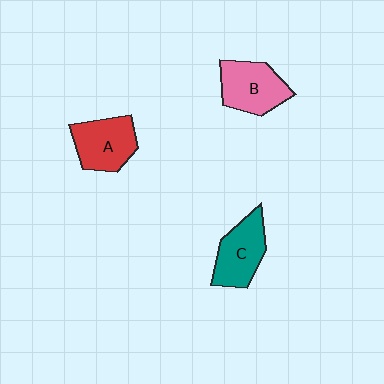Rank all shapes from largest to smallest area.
From largest to smallest: B (pink), A (red), C (teal).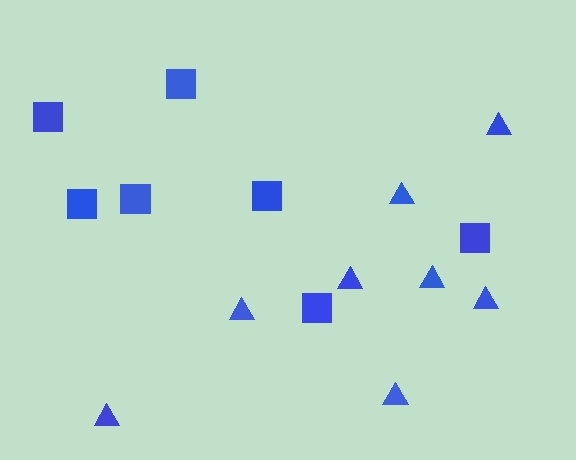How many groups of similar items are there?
There are 2 groups: one group of squares (7) and one group of triangles (8).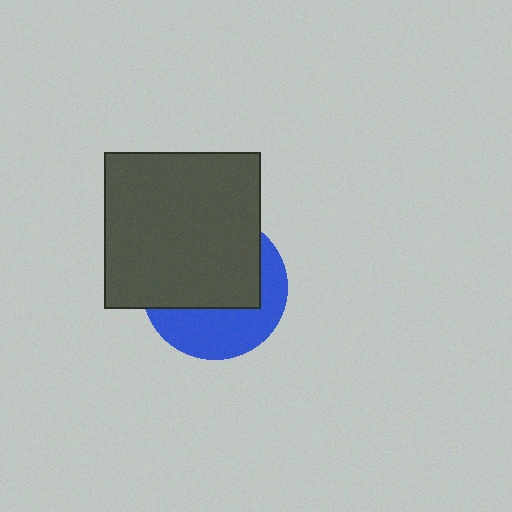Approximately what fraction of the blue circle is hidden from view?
Roughly 60% of the blue circle is hidden behind the dark gray square.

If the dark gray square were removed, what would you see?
You would see the complete blue circle.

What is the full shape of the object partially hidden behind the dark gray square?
The partially hidden object is a blue circle.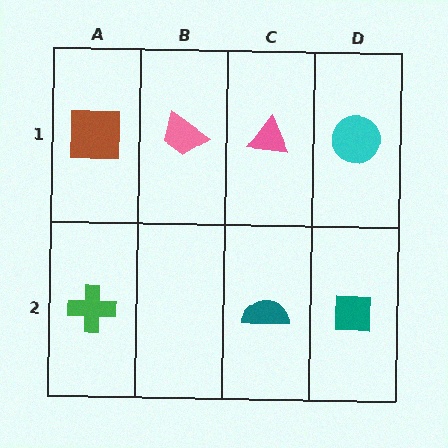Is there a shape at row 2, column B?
No, that cell is empty.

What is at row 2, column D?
A teal square.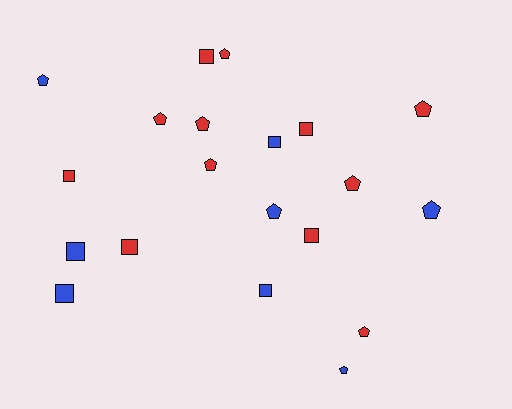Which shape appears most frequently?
Pentagon, with 11 objects.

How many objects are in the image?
There are 20 objects.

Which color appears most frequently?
Red, with 12 objects.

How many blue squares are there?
There are 4 blue squares.